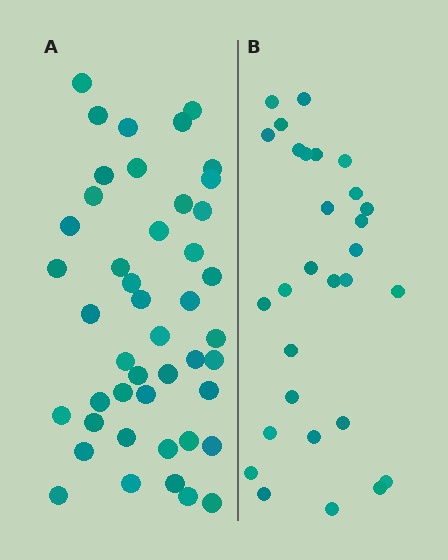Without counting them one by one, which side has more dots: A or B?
Region A (the left region) has more dots.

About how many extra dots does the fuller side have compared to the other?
Region A has approximately 15 more dots than region B.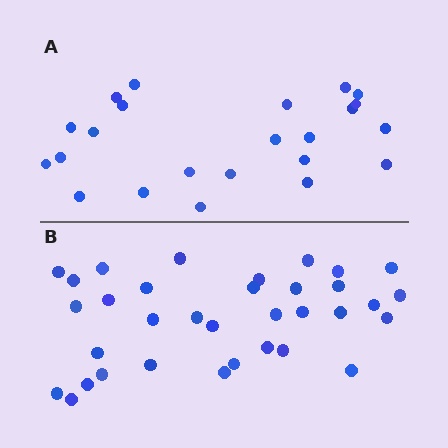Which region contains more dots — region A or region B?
Region B (the bottom region) has more dots.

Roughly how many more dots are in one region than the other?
Region B has roughly 12 or so more dots than region A.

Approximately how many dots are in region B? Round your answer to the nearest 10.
About 30 dots. (The exact count is 34, which rounds to 30.)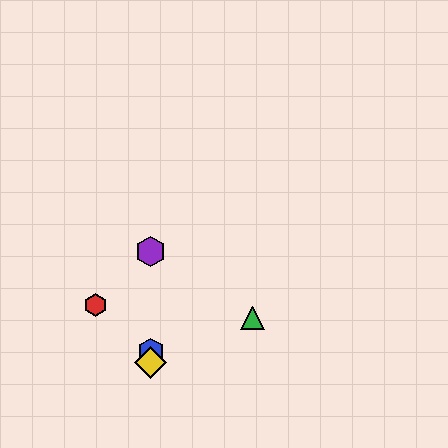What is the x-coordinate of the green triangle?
The green triangle is at x≈252.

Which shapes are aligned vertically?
The blue hexagon, the yellow diamond, the purple hexagon are aligned vertically.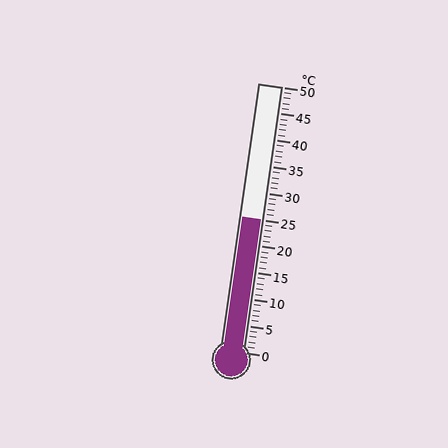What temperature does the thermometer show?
The thermometer shows approximately 25°C.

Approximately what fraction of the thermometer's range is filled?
The thermometer is filled to approximately 50% of its range.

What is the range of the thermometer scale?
The thermometer scale ranges from 0°C to 50°C.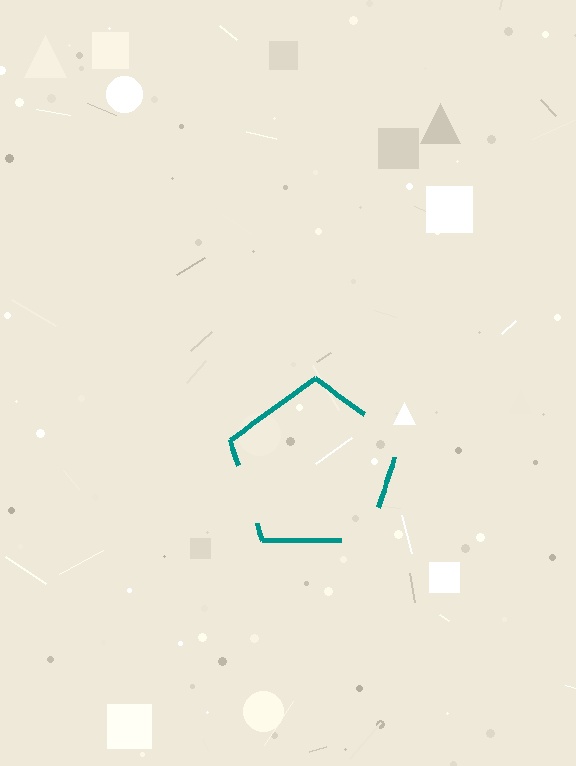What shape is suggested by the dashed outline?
The dashed outline suggests a pentagon.